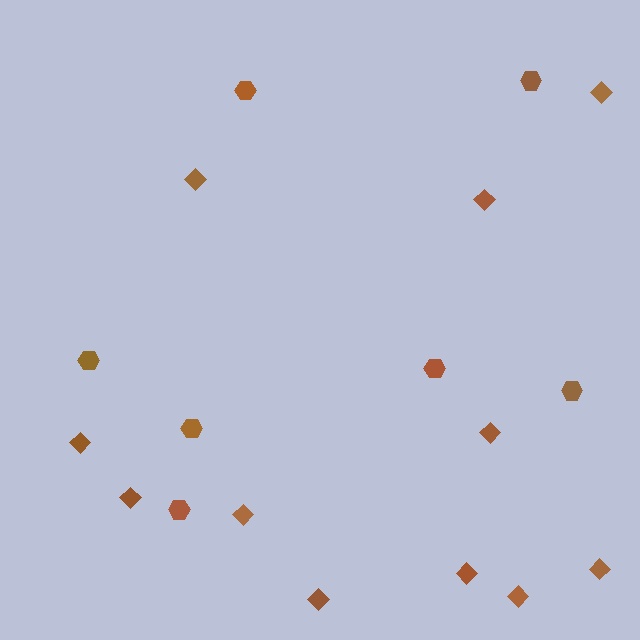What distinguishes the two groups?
There are 2 groups: one group of hexagons (7) and one group of diamonds (11).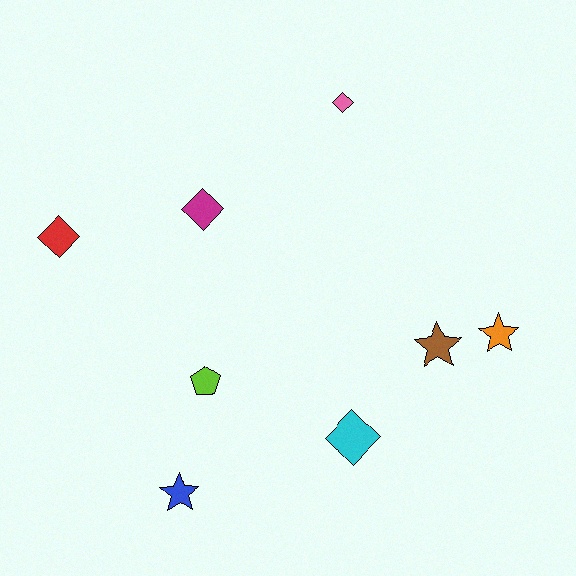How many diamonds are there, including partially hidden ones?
There are 4 diamonds.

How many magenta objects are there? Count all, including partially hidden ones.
There is 1 magenta object.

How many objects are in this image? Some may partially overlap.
There are 8 objects.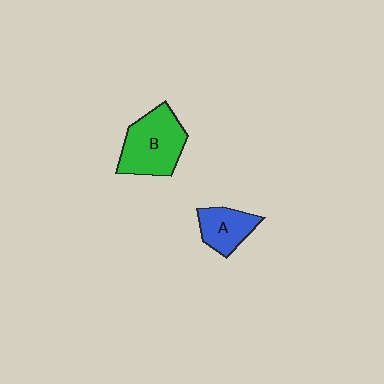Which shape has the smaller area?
Shape A (blue).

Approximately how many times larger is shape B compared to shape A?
Approximately 1.7 times.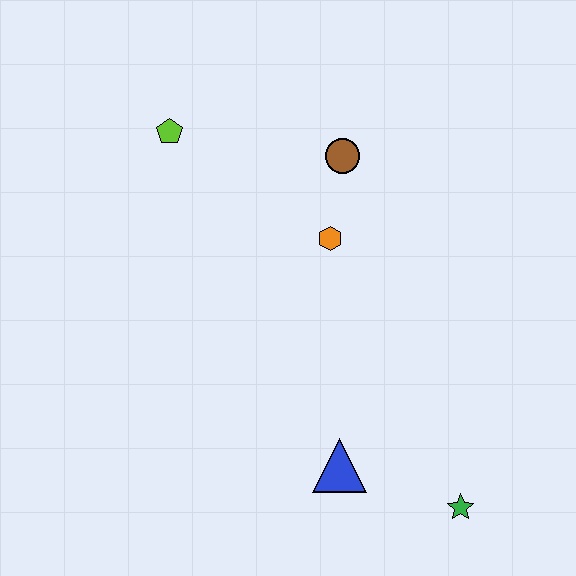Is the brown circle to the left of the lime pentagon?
No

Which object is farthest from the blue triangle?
The lime pentagon is farthest from the blue triangle.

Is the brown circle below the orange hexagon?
No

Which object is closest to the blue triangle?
The green star is closest to the blue triangle.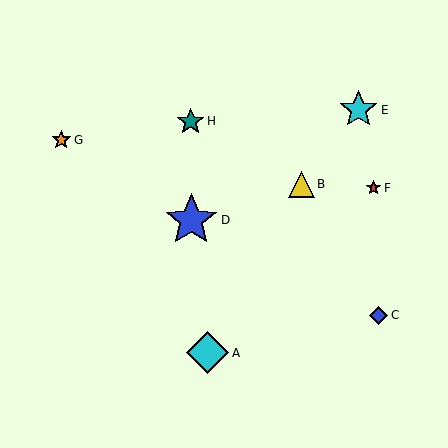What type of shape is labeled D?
Shape D is a blue star.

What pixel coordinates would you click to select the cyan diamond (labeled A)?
Click at (208, 353) to select the cyan diamond A.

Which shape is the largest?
The blue star (labeled D) is the largest.